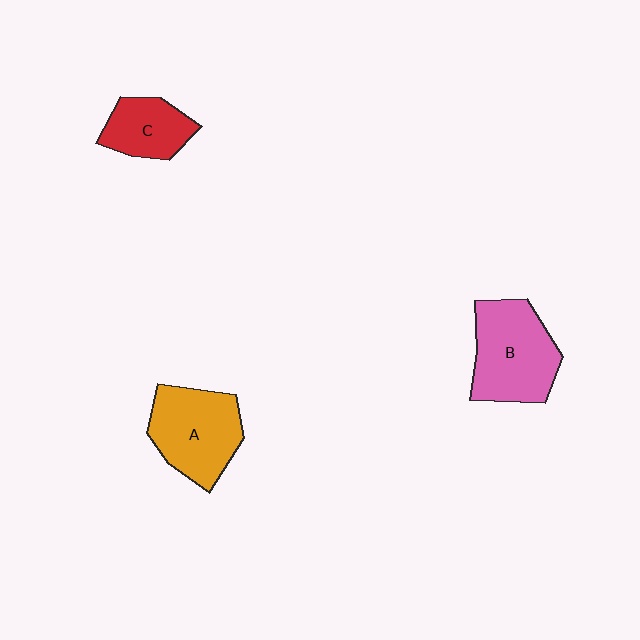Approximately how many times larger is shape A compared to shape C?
Approximately 1.6 times.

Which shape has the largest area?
Shape B (pink).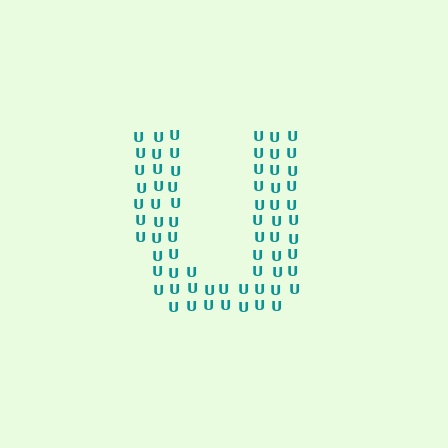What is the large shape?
The large shape is the letter U.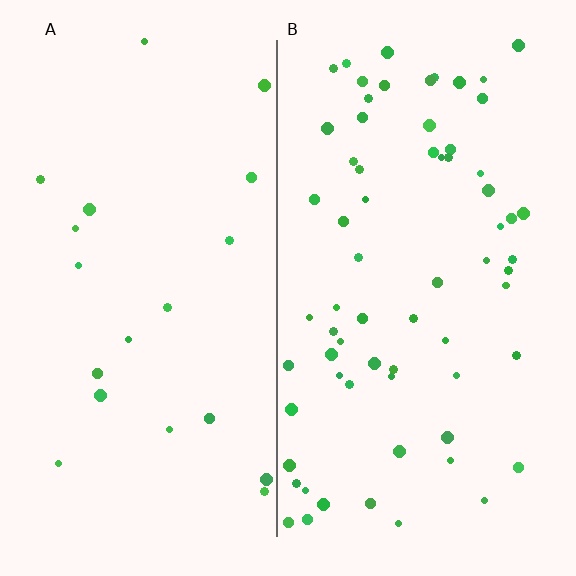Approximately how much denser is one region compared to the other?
Approximately 3.5× — region B over region A.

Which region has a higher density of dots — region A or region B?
B (the right).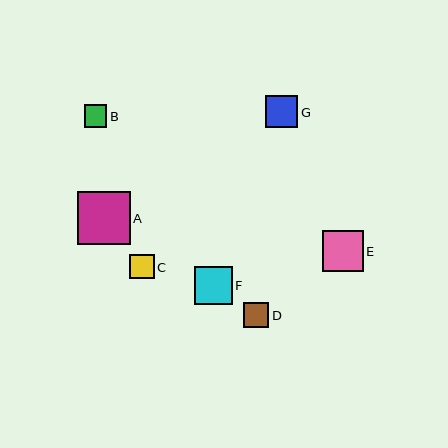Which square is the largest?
Square A is the largest with a size of approximately 53 pixels.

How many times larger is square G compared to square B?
Square G is approximately 1.4 times the size of square B.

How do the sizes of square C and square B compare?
Square C and square B are approximately the same size.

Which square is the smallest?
Square B is the smallest with a size of approximately 22 pixels.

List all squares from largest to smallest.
From largest to smallest: A, E, F, G, D, C, B.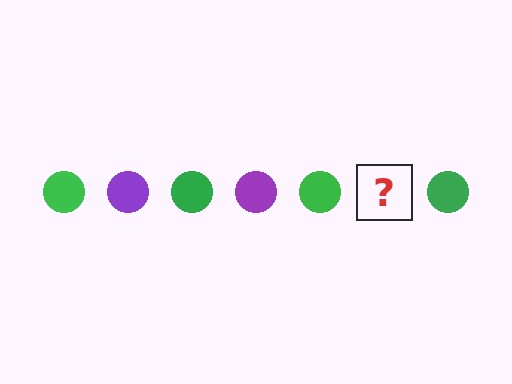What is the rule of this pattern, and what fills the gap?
The rule is that the pattern cycles through green, purple circles. The gap should be filled with a purple circle.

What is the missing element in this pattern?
The missing element is a purple circle.